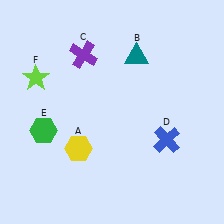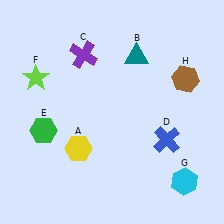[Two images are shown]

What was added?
A cyan hexagon (G), a brown hexagon (H) were added in Image 2.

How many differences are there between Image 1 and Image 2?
There are 2 differences between the two images.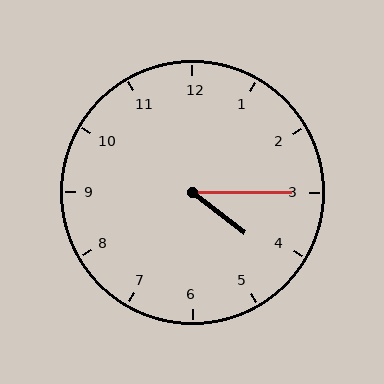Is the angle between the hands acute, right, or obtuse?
It is acute.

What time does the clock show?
4:15.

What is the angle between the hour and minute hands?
Approximately 38 degrees.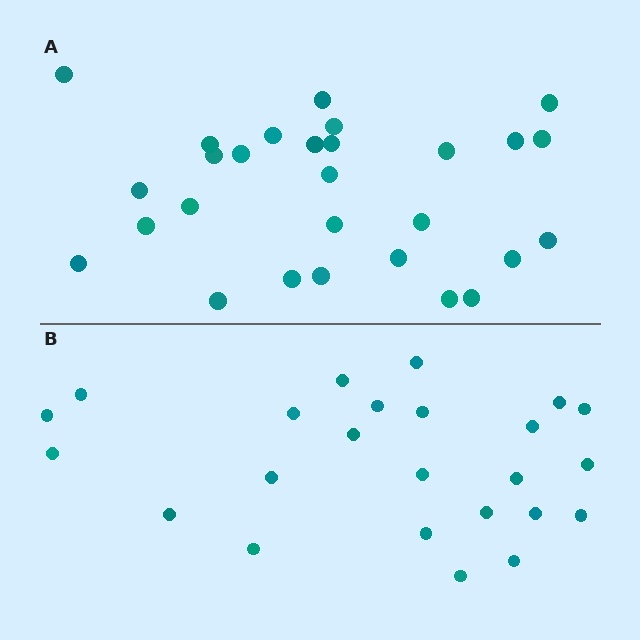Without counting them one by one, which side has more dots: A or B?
Region A (the top region) has more dots.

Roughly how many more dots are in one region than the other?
Region A has about 4 more dots than region B.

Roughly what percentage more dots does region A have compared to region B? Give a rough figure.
About 15% more.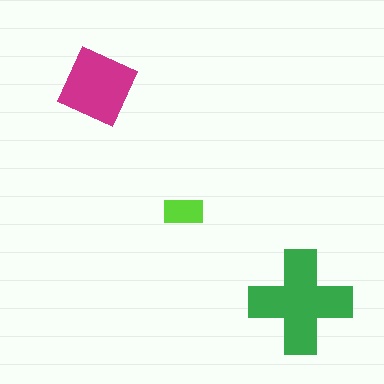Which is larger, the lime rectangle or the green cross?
The green cross.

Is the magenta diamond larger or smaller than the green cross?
Smaller.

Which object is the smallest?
The lime rectangle.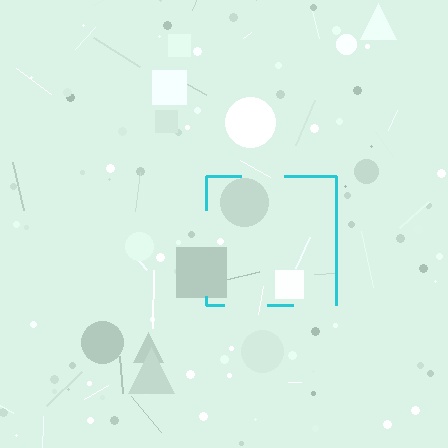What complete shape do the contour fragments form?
The contour fragments form a square.